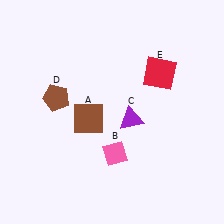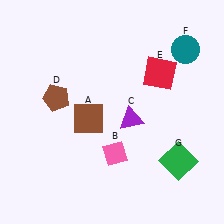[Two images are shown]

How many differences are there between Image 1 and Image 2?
There are 2 differences between the two images.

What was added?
A teal circle (F), a green square (G) were added in Image 2.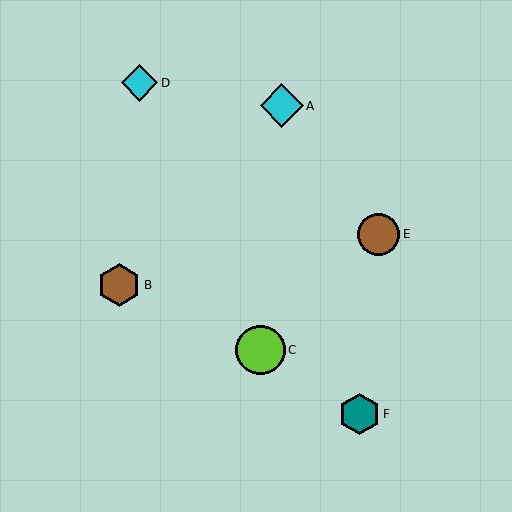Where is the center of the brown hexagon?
The center of the brown hexagon is at (119, 285).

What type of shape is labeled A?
Shape A is a cyan diamond.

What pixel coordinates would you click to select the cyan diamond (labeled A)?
Click at (282, 106) to select the cyan diamond A.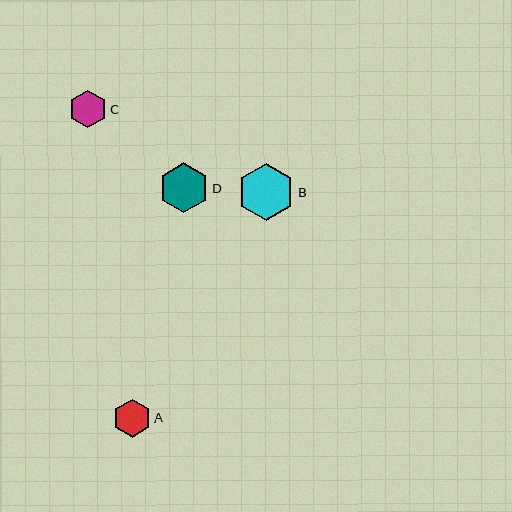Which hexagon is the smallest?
Hexagon C is the smallest with a size of approximately 37 pixels.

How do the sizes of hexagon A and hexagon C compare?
Hexagon A and hexagon C are approximately the same size.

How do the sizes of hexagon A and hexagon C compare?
Hexagon A and hexagon C are approximately the same size.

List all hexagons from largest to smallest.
From largest to smallest: B, D, A, C.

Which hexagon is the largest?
Hexagon B is the largest with a size of approximately 57 pixels.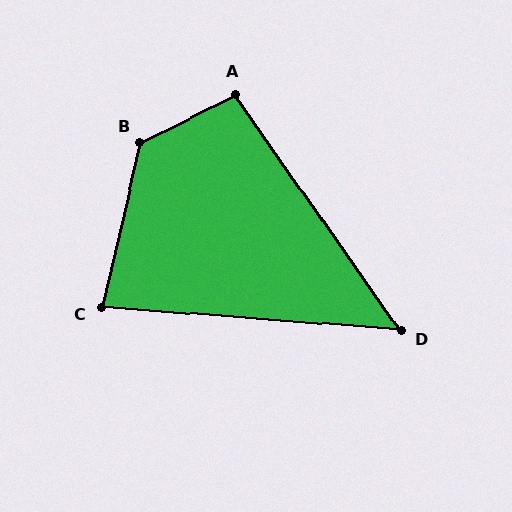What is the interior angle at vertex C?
Approximately 81 degrees (acute).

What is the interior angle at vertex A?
Approximately 99 degrees (obtuse).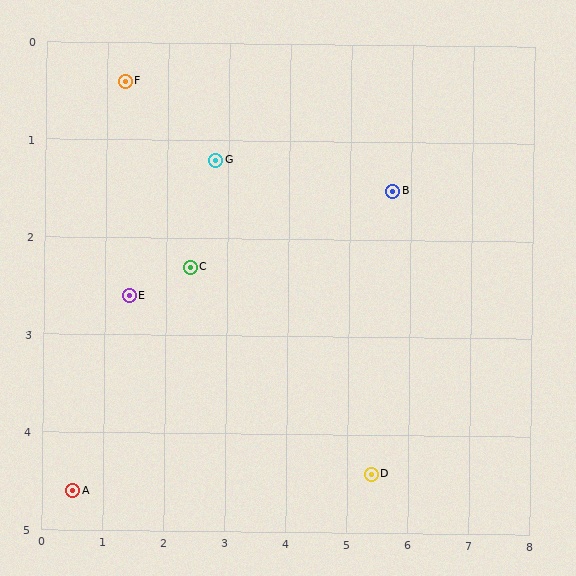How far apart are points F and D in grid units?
Points F and D are about 5.7 grid units apart.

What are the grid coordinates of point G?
Point G is at approximately (2.8, 1.2).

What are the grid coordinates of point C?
Point C is at approximately (2.4, 2.3).